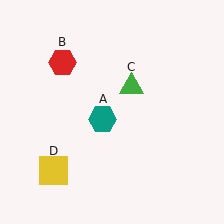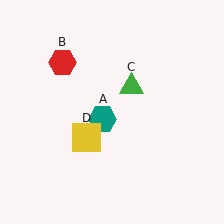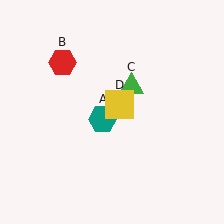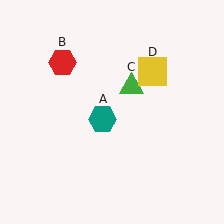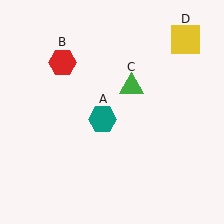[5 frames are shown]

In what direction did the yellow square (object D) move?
The yellow square (object D) moved up and to the right.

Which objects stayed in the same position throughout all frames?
Teal hexagon (object A) and red hexagon (object B) and green triangle (object C) remained stationary.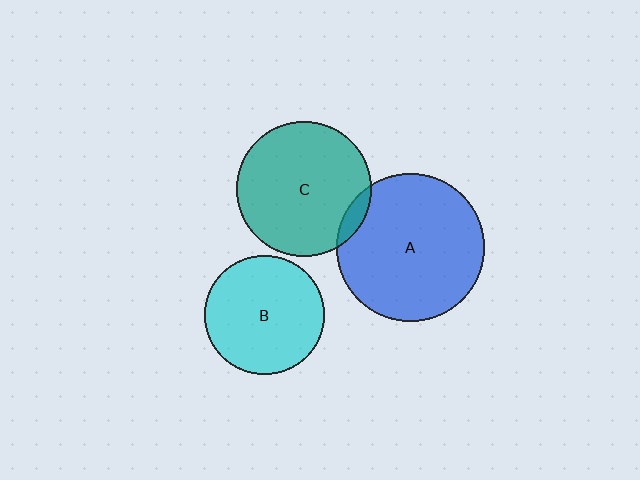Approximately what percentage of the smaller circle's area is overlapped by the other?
Approximately 5%.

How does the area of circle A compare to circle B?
Approximately 1.5 times.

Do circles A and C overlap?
Yes.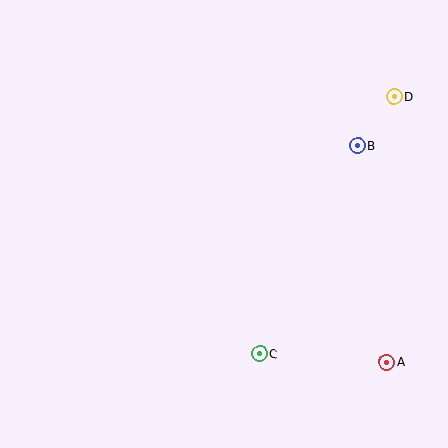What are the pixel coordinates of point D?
Point D is at (394, 96).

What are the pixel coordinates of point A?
Point A is at (387, 362).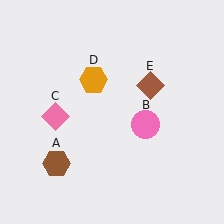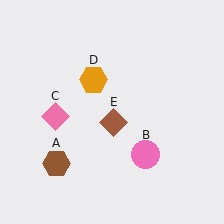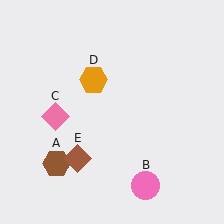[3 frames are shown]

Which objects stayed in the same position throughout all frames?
Brown hexagon (object A) and pink diamond (object C) and orange hexagon (object D) remained stationary.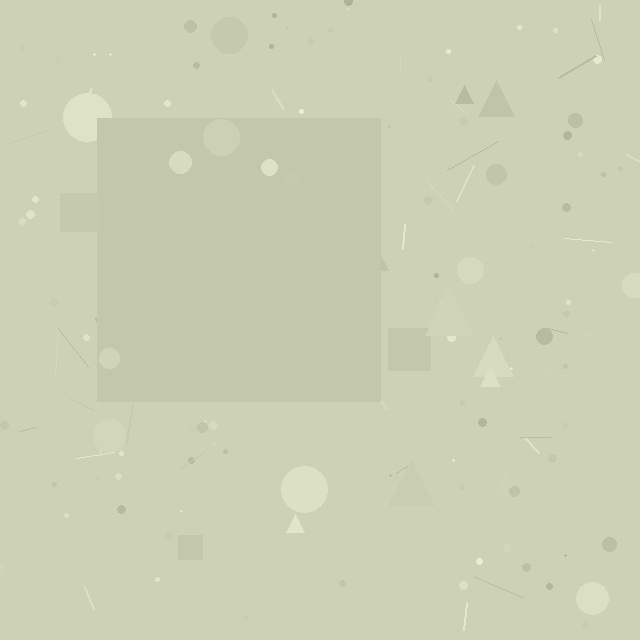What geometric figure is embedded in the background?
A square is embedded in the background.